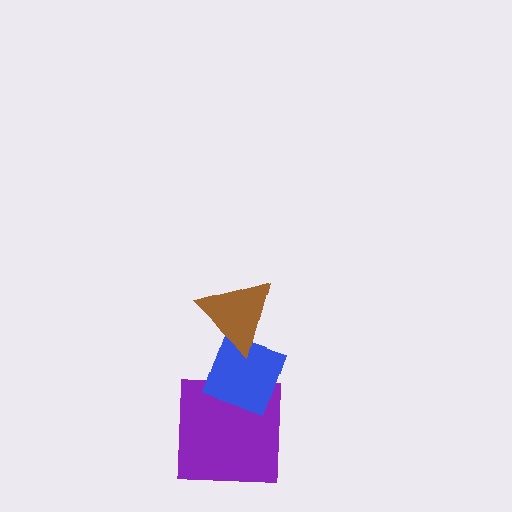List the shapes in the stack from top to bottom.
From top to bottom: the brown triangle, the blue diamond, the purple square.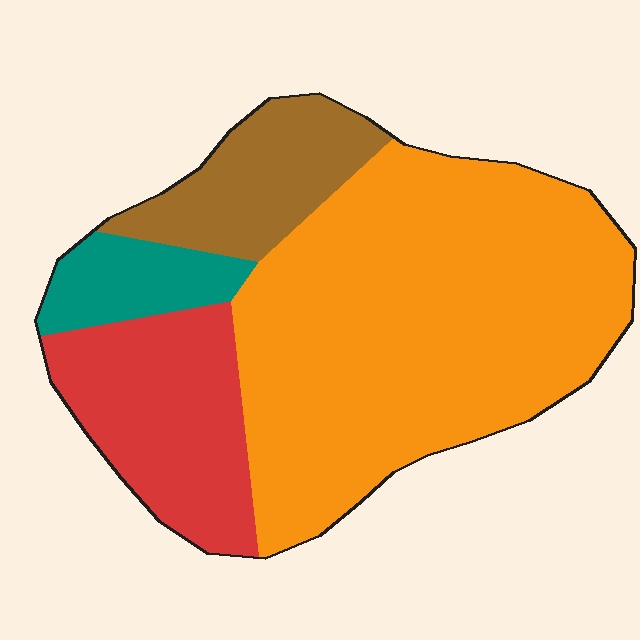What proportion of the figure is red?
Red takes up about one fifth (1/5) of the figure.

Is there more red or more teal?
Red.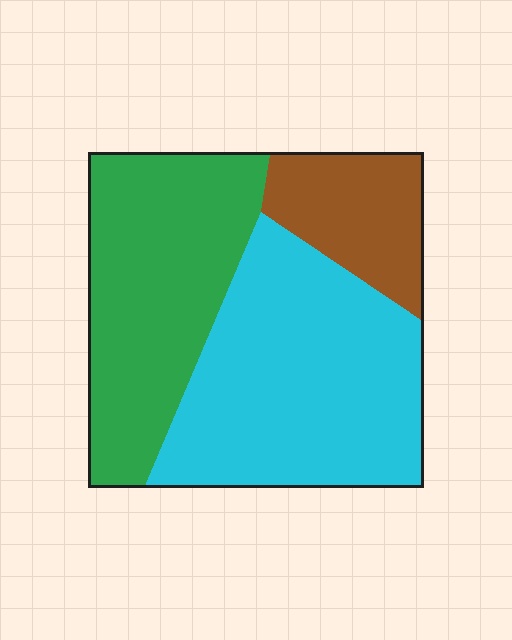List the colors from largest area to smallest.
From largest to smallest: cyan, green, brown.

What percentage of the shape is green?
Green takes up about three eighths (3/8) of the shape.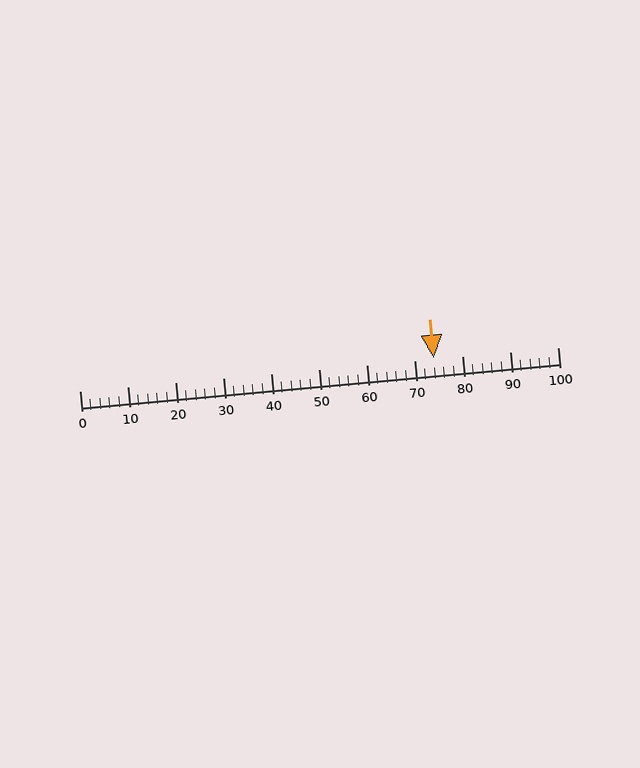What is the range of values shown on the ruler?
The ruler shows values from 0 to 100.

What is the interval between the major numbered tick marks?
The major tick marks are spaced 10 units apart.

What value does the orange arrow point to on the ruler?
The orange arrow points to approximately 74.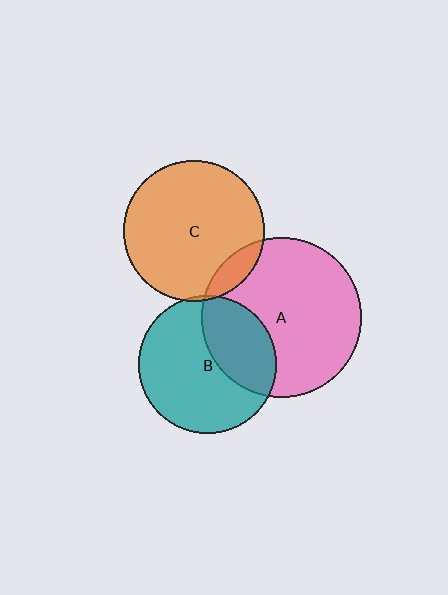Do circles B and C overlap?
Yes.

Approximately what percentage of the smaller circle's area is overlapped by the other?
Approximately 5%.